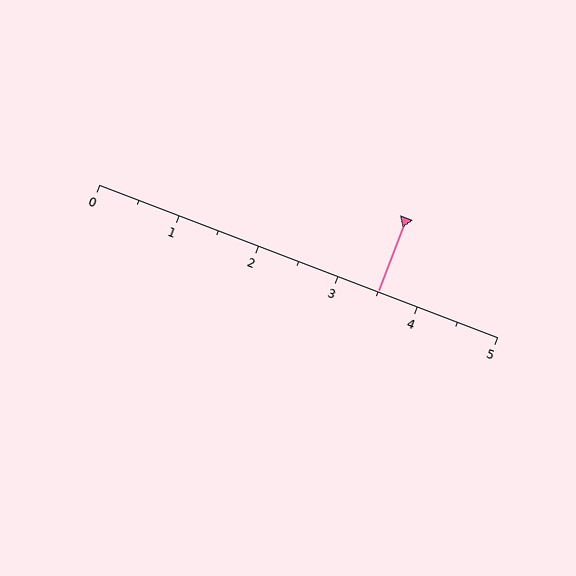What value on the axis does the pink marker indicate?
The marker indicates approximately 3.5.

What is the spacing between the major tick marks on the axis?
The major ticks are spaced 1 apart.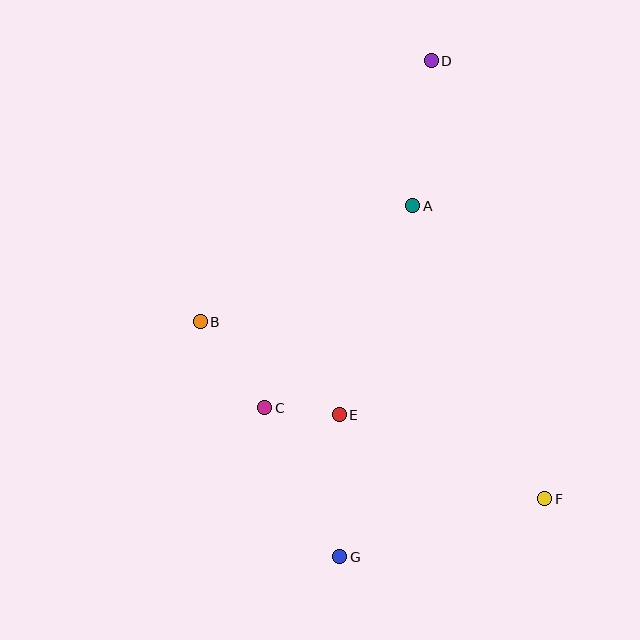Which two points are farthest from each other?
Points D and G are farthest from each other.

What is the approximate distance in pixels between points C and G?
The distance between C and G is approximately 166 pixels.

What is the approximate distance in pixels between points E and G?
The distance between E and G is approximately 142 pixels.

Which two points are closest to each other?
Points C and E are closest to each other.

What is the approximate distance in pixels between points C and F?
The distance between C and F is approximately 294 pixels.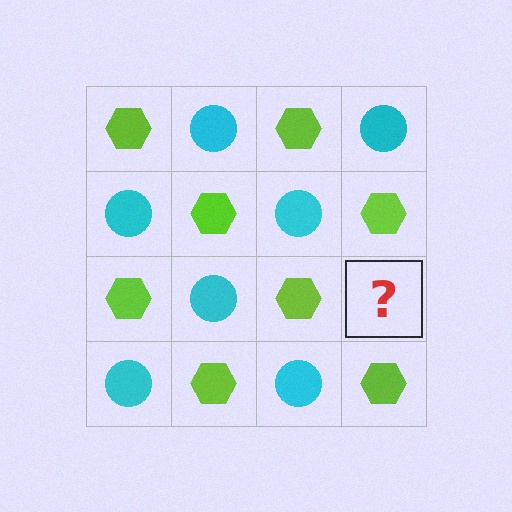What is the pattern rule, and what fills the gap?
The rule is that it alternates lime hexagon and cyan circle in a checkerboard pattern. The gap should be filled with a cyan circle.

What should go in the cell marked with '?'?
The missing cell should contain a cyan circle.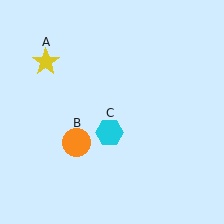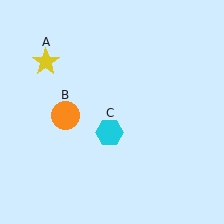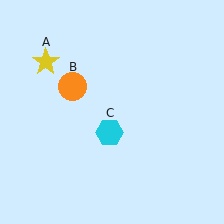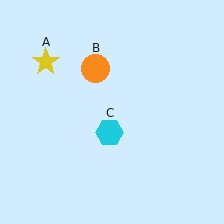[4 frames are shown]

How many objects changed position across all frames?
1 object changed position: orange circle (object B).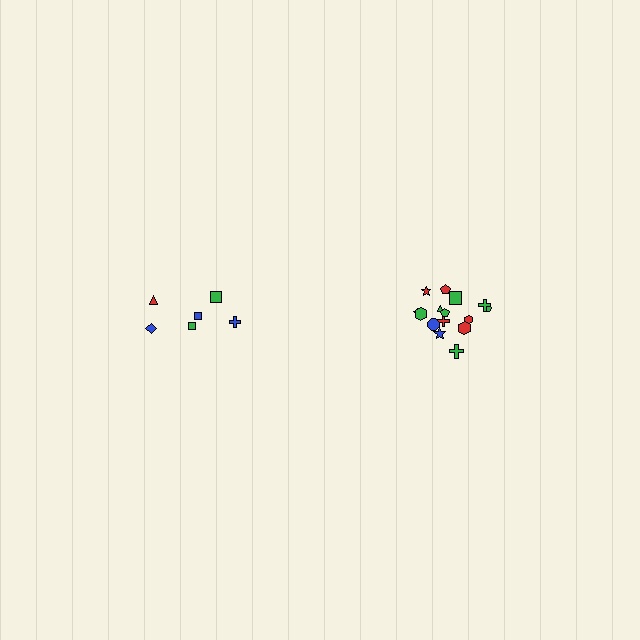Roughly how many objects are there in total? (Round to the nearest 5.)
Roughly 20 objects in total.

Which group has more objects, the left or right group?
The right group.